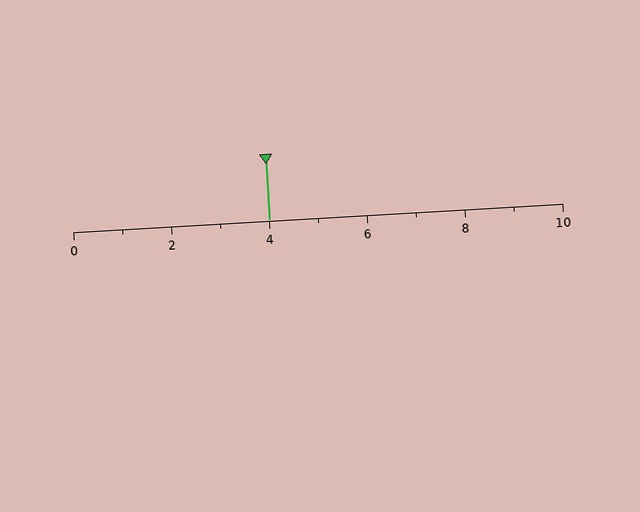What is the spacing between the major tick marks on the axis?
The major ticks are spaced 2 apart.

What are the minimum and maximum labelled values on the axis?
The axis runs from 0 to 10.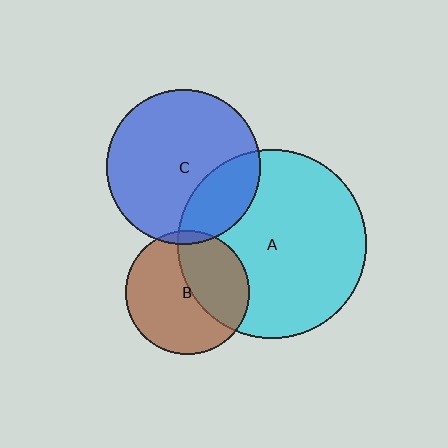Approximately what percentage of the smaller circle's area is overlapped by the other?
Approximately 25%.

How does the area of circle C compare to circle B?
Approximately 1.5 times.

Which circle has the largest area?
Circle A (cyan).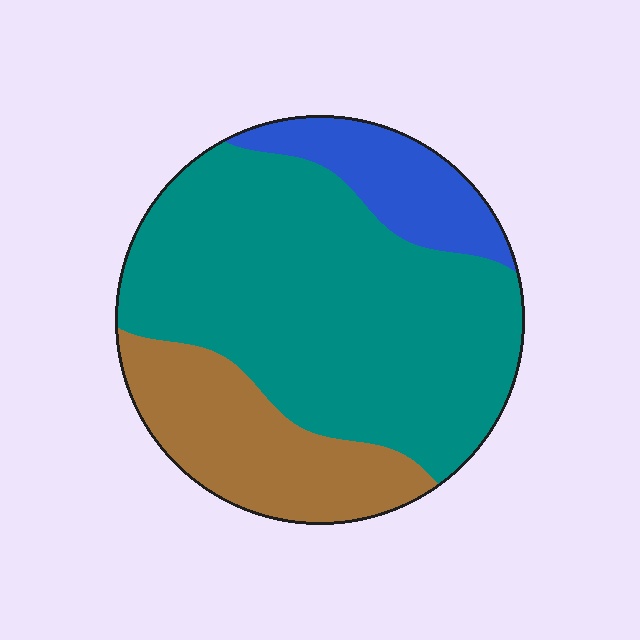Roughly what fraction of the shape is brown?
Brown takes up about one quarter (1/4) of the shape.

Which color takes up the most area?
Teal, at roughly 65%.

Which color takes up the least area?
Blue, at roughly 15%.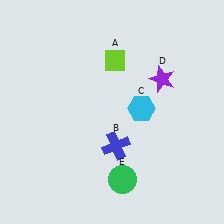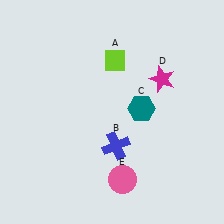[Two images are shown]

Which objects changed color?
C changed from cyan to teal. D changed from purple to magenta. E changed from green to pink.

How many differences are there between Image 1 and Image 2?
There are 3 differences between the two images.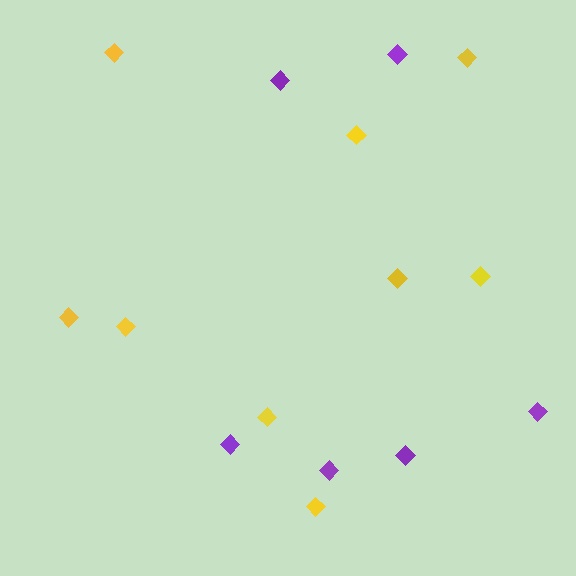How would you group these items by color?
There are 2 groups: one group of purple diamonds (6) and one group of yellow diamonds (9).